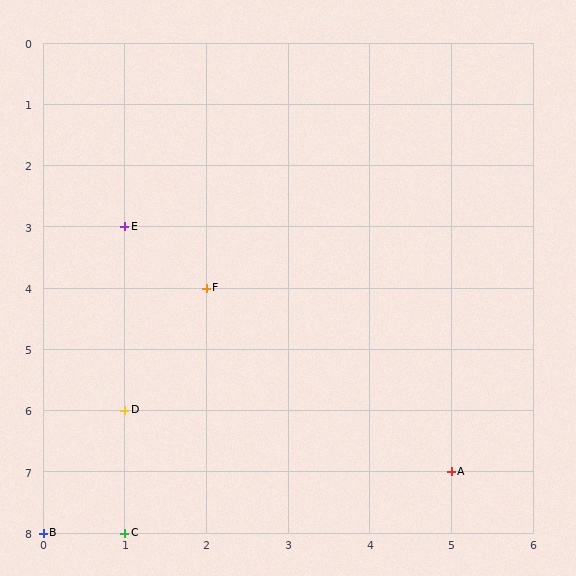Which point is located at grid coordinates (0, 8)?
Point B is at (0, 8).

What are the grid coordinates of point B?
Point B is at grid coordinates (0, 8).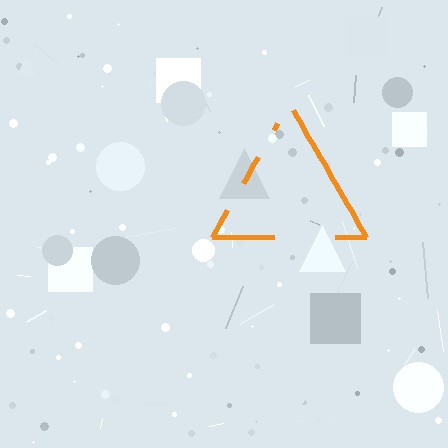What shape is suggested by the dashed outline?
The dashed outline suggests a triangle.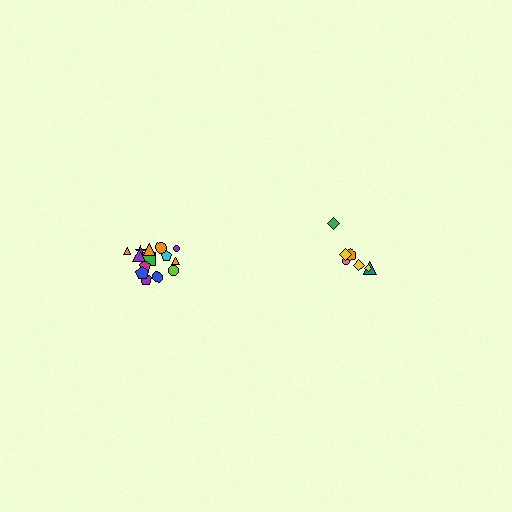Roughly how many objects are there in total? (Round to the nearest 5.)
Roughly 20 objects in total.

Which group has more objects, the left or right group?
The left group.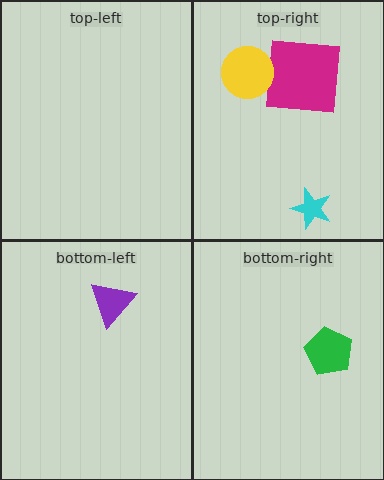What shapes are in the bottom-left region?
The purple triangle.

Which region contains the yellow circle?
The top-right region.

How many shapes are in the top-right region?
3.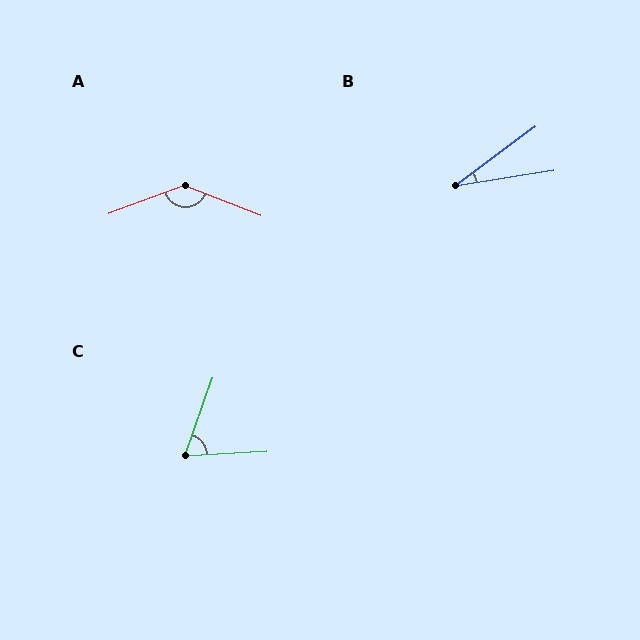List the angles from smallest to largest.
B (27°), C (68°), A (138°).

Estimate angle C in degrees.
Approximately 68 degrees.